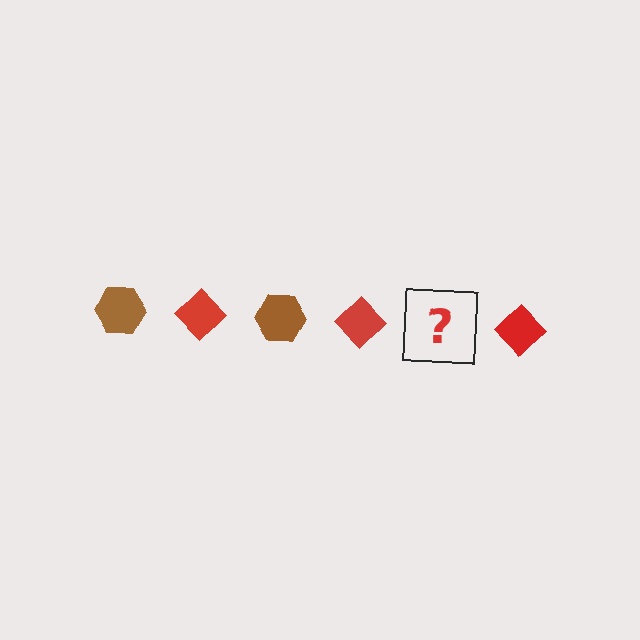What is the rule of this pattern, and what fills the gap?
The rule is that the pattern alternates between brown hexagon and red diamond. The gap should be filled with a brown hexagon.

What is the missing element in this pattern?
The missing element is a brown hexagon.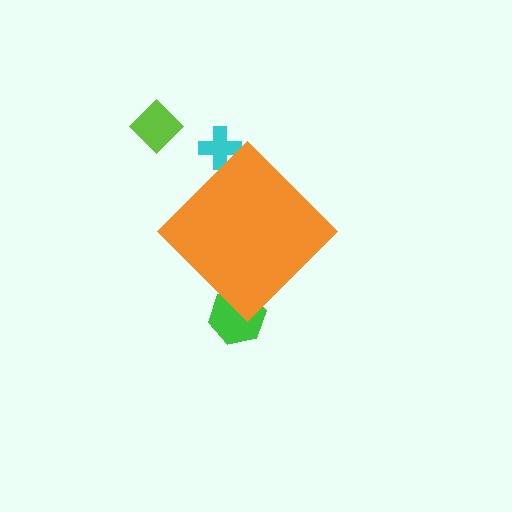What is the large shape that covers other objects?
An orange diamond.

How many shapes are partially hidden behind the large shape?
2 shapes are partially hidden.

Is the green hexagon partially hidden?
Yes, the green hexagon is partially hidden behind the orange diamond.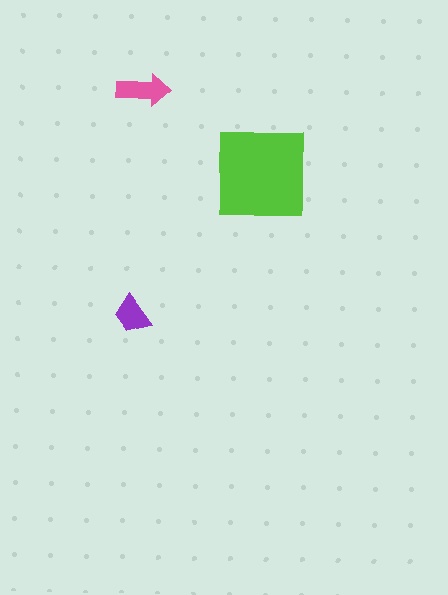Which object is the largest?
The lime square.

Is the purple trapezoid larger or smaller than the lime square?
Smaller.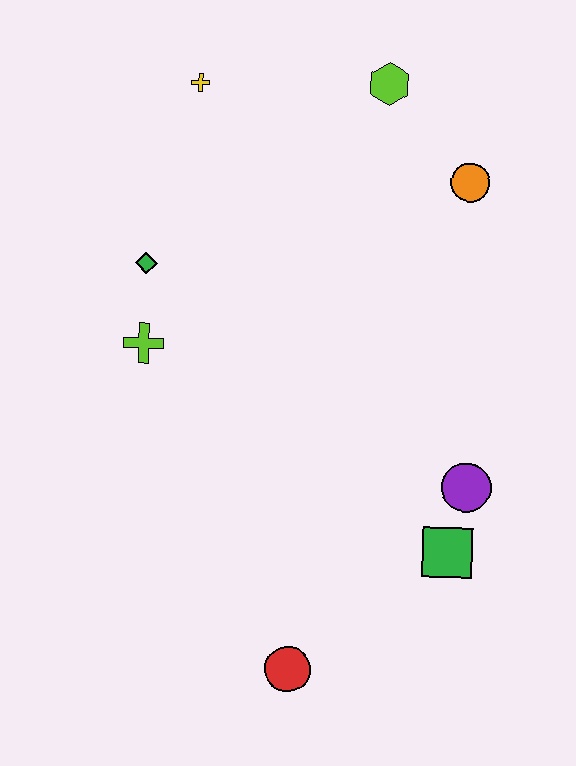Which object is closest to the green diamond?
The lime cross is closest to the green diamond.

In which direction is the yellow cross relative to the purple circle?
The yellow cross is above the purple circle.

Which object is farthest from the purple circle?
The yellow cross is farthest from the purple circle.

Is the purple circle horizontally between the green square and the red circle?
No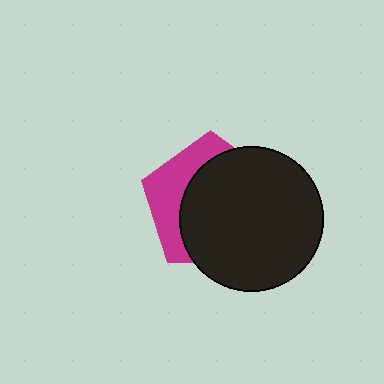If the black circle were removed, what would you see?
You would see the complete magenta pentagon.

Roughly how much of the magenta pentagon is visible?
A small part of it is visible (roughly 33%).